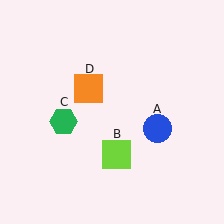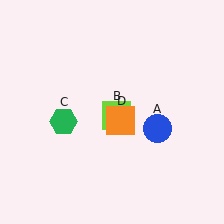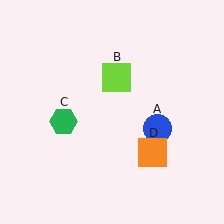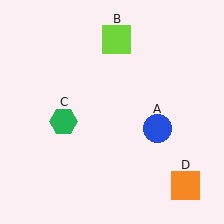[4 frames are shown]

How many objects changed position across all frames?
2 objects changed position: lime square (object B), orange square (object D).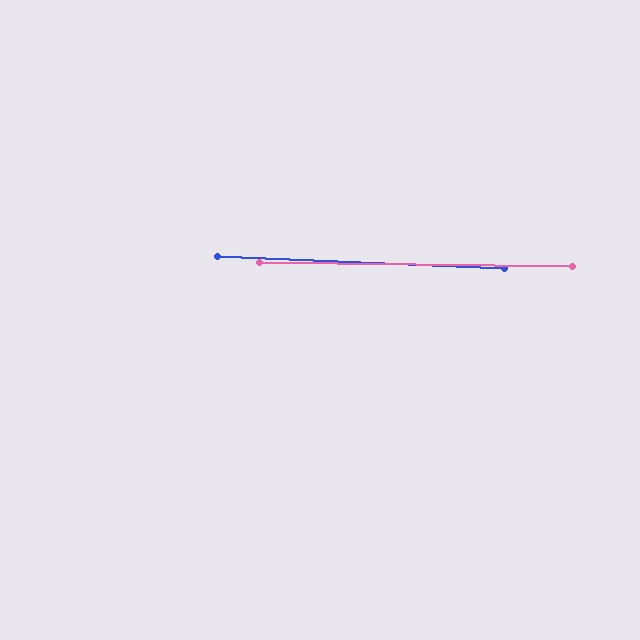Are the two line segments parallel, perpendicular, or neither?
Parallel — their directions differ by only 1.6°.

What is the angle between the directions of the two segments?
Approximately 2 degrees.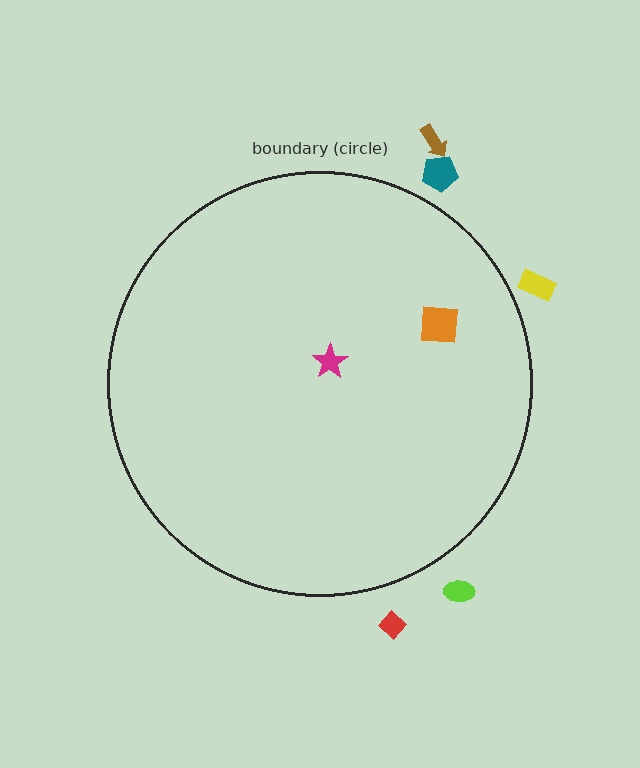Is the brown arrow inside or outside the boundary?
Outside.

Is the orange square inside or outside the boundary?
Inside.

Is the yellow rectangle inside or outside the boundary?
Outside.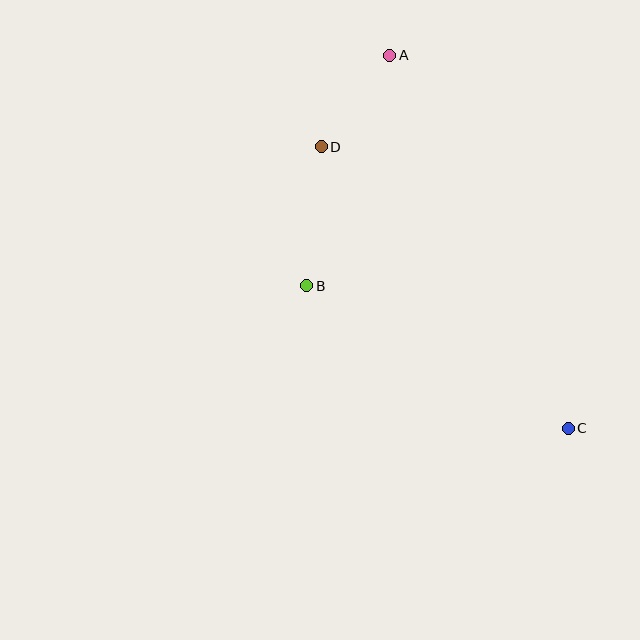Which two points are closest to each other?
Points A and D are closest to each other.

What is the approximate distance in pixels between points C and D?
The distance between C and D is approximately 375 pixels.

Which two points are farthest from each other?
Points A and C are farthest from each other.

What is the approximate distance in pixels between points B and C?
The distance between B and C is approximately 298 pixels.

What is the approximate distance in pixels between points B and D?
The distance between B and D is approximately 140 pixels.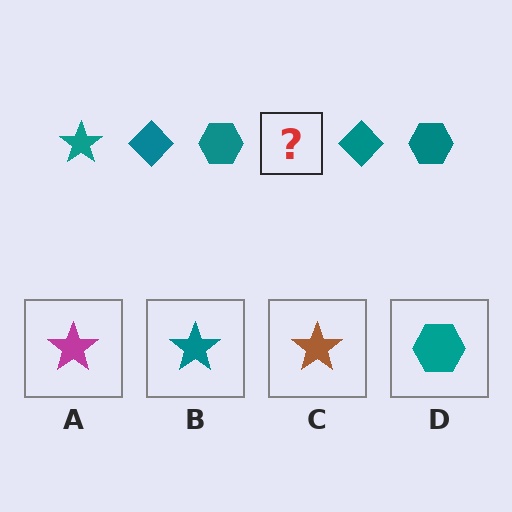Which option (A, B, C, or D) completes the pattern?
B.